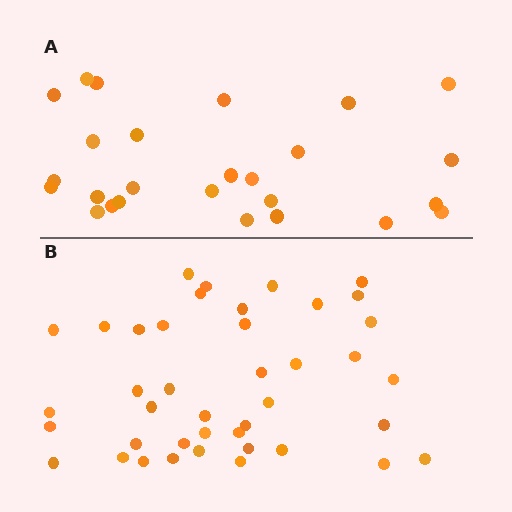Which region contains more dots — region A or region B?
Region B (the bottom region) has more dots.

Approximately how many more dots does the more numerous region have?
Region B has approximately 15 more dots than region A.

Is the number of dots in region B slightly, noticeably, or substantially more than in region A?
Region B has substantially more. The ratio is roughly 1.6 to 1.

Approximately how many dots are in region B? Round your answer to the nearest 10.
About 40 dots. (The exact count is 41, which rounds to 40.)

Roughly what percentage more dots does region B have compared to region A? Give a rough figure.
About 60% more.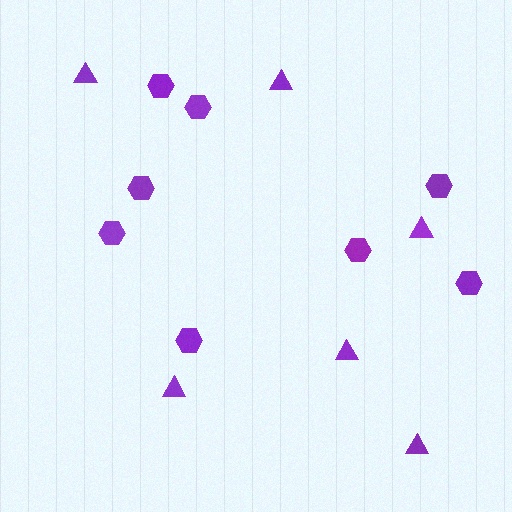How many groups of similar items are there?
There are 2 groups: one group of hexagons (8) and one group of triangles (6).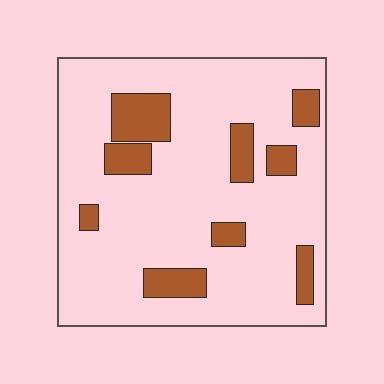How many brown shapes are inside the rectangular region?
9.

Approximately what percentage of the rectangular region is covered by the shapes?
Approximately 15%.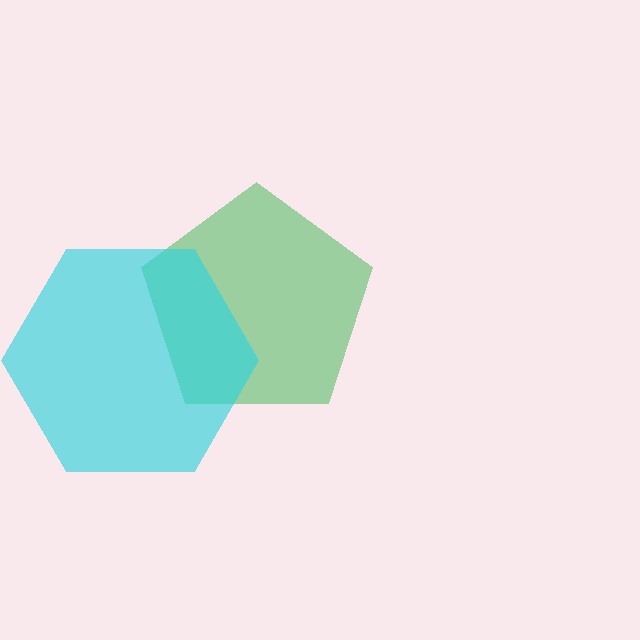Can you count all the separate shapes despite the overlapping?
Yes, there are 2 separate shapes.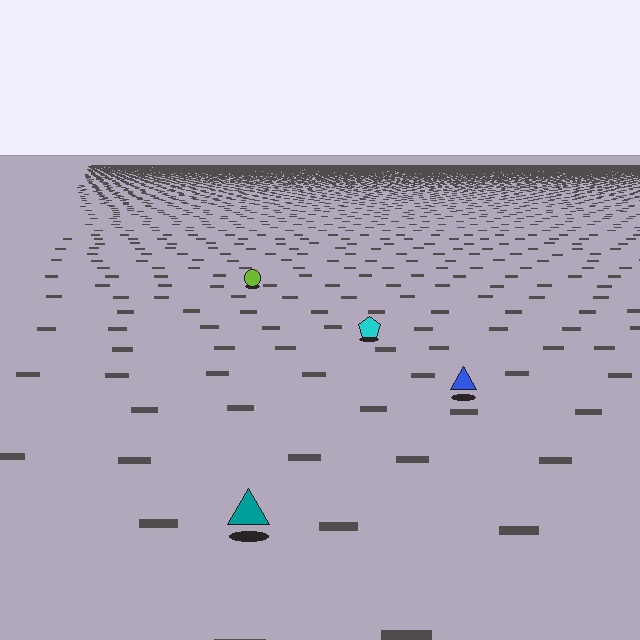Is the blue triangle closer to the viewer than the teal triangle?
No. The teal triangle is closer — you can tell from the texture gradient: the ground texture is coarser near it.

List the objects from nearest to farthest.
From nearest to farthest: the teal triangle, the blue triangle, the cyan pentagon, the lime circle.